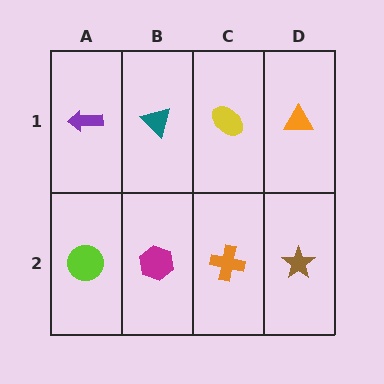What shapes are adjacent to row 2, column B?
A teal triangle (row 1, column B), a lime circle (row 2, column A), an orange cross (row 2, column C).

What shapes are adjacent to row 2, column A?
A purple arrow (row 1, column A), a magenta hexagon (row 2, column B).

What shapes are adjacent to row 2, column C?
A yellow ellipse (row 1, column C), a magenta hexagon (row 2, column B), a brown star (row 2, column D).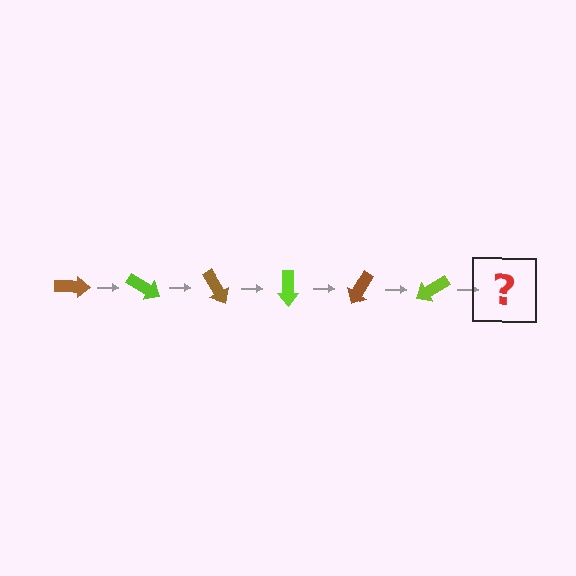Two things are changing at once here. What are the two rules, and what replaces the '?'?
The two rules are that it rotates 30 degrees each step and the color cycles through brown and lime. The '?' should be a brown arrow, rotated 180 degrees from the start.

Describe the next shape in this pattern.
It should be a brown arrow, rotated 180 degrees from the start.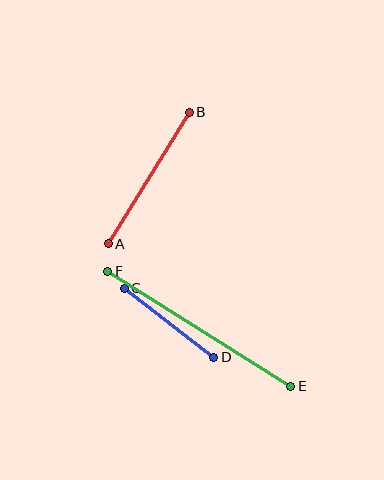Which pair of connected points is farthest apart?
Points E and F are farthest apart.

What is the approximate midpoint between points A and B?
The midpoint is at approximately (149, 178) pixels.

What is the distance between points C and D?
The distance is approximately 113 pixels.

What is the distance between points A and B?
The distance is approximately 154 pixels.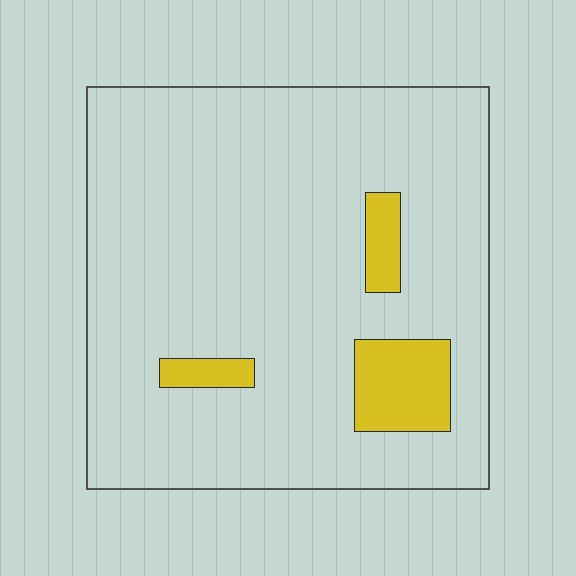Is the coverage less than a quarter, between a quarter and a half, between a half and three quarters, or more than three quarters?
Less than a quarter.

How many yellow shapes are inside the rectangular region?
3.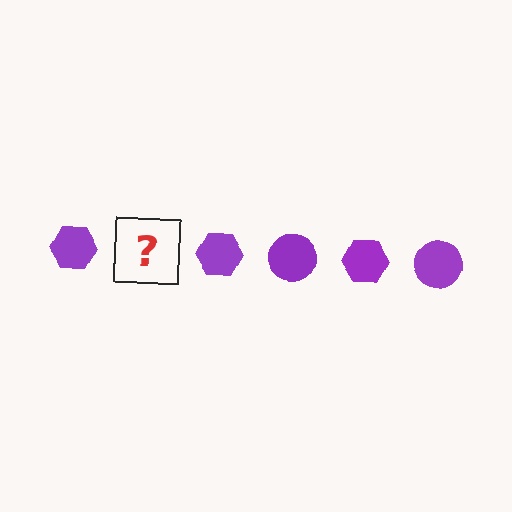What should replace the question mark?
The question mark should be replaced with a purple circle.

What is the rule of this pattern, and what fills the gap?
The rule is that the pattern cycles through hexagon, circle shapes in purple. The gap should be filled with a purple circle.